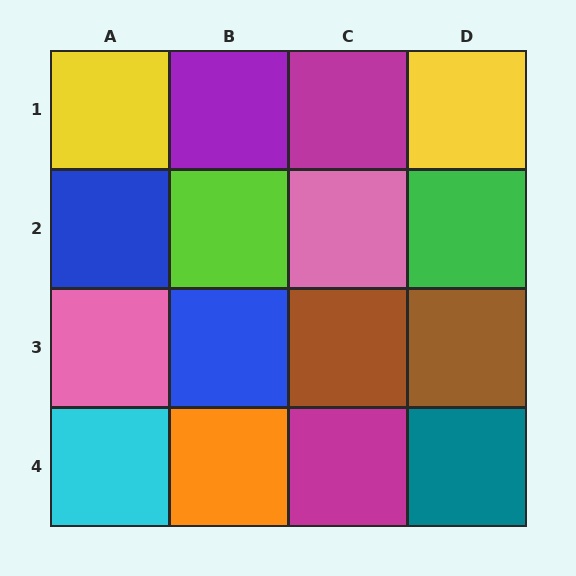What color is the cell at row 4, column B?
Orange.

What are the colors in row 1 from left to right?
Yellow, purple, magenta, yellow.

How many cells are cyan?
1 cell is cyan.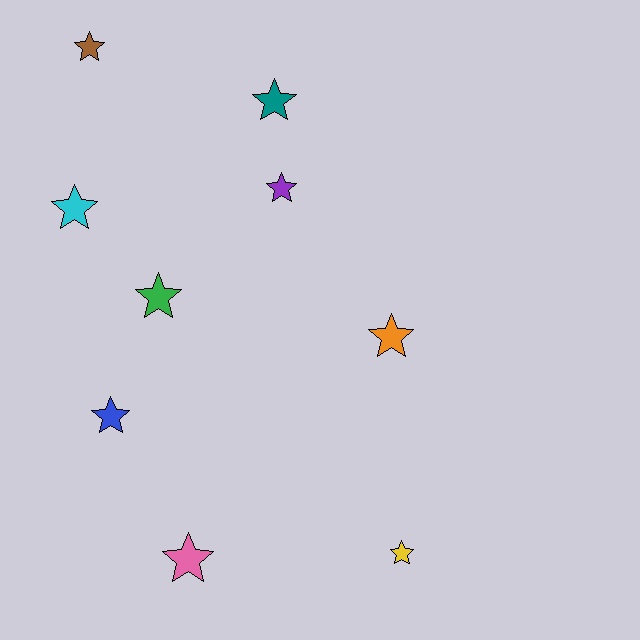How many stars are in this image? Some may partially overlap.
There are 9 stars.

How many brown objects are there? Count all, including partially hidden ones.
There is 1 brown object.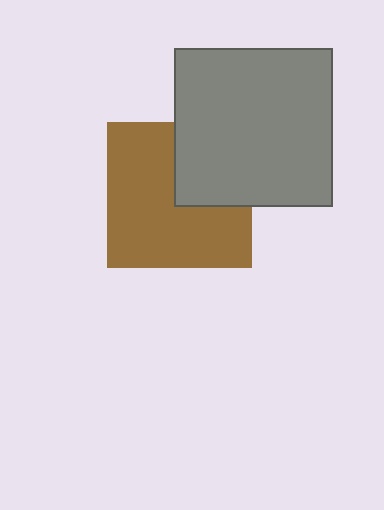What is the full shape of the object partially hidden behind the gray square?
The partially hidden object is a brown square.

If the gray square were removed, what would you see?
You would see the complete brown square.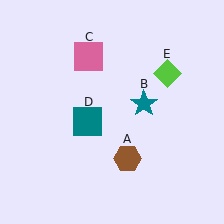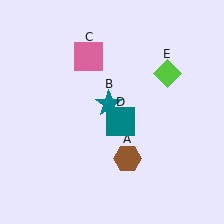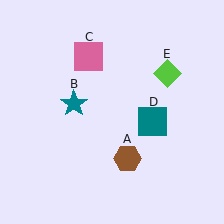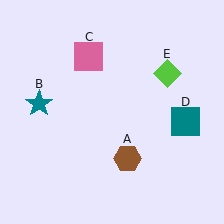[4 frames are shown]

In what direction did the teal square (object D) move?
The teal square (object D) moved right.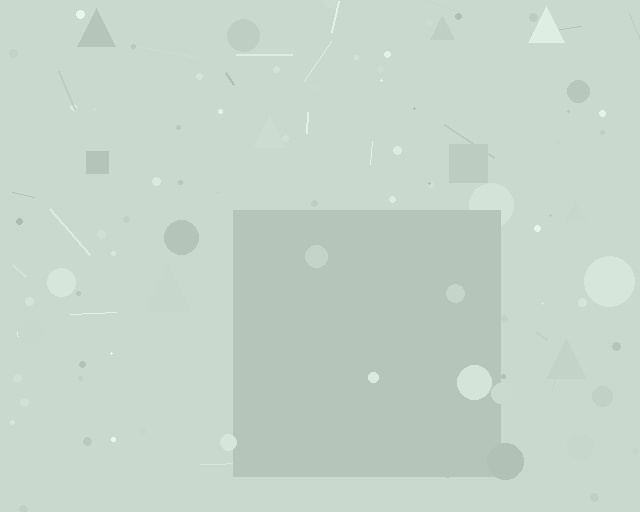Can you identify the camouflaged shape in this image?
The camouflaged shape is a square.